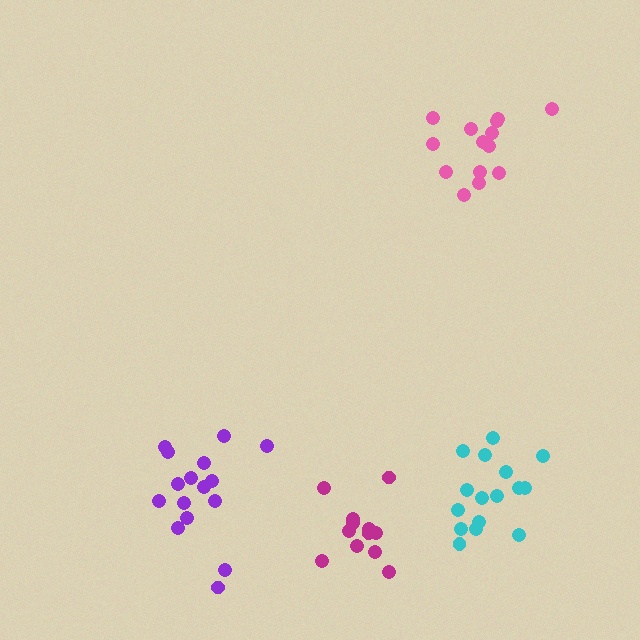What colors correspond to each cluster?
The clusters are colored: pink, cyan, magenta, purple.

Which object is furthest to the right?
The cyan cluster is rightmost.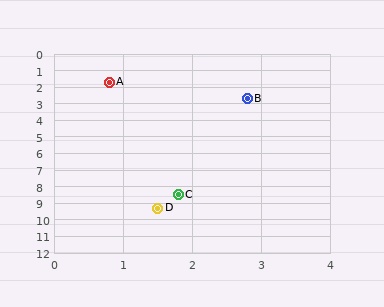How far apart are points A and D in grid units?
Points A and D are about 7.6 grid units apart.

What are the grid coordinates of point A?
Point A is at approximately (0.8, 1.7).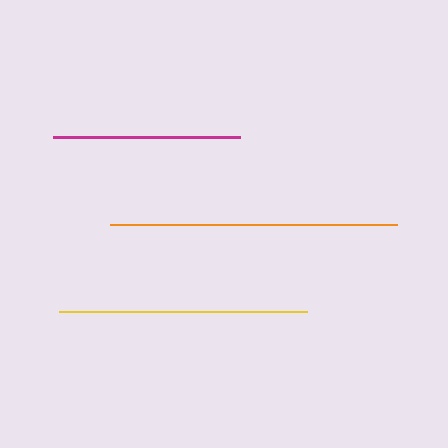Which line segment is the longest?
The orange line is the longest at approximately 288 pixels.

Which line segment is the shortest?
The magenta line is the shortest at approximately 187 pixels.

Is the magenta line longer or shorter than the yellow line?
The yellow line is longer than the magenta line.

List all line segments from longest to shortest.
From longest to shortest: orange, yellow, magenta.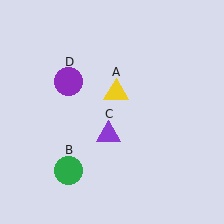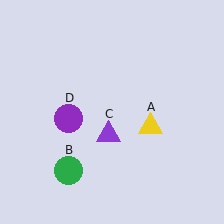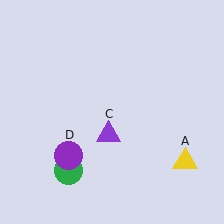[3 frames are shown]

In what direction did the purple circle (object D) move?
The purple circle (object D) moved down.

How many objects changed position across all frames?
2 objects changed position: yellow triangle (object A), purple circle (object D).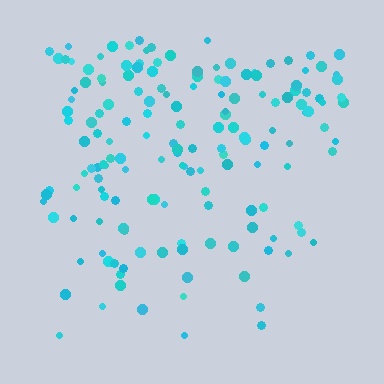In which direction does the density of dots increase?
From bottom to top, with the top side densest.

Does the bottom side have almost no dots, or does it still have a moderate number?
Still a moderate number, just noticeably fewer than the top.